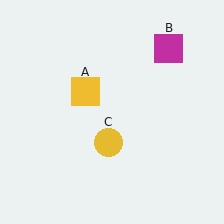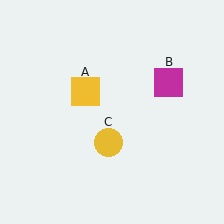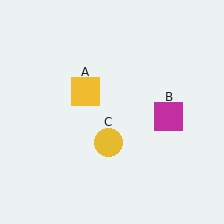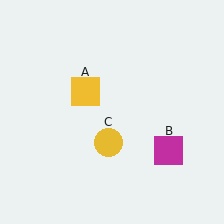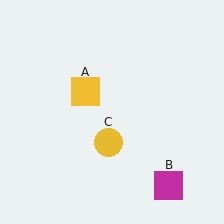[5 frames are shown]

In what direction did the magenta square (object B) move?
The magenta square (object B) moved down.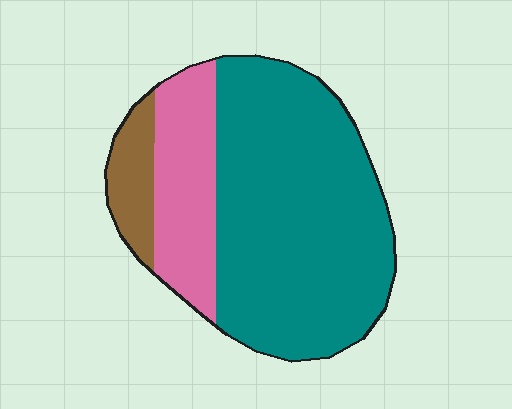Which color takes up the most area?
Teal, at roughly 70%.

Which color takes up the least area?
Brown, at roughly 10%.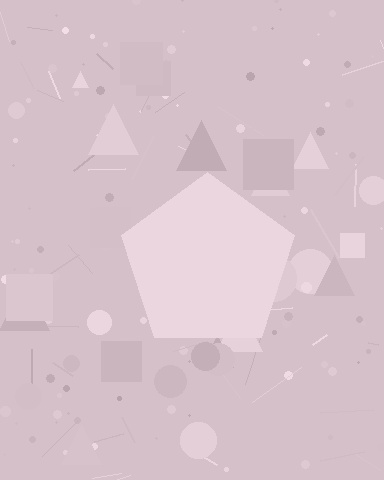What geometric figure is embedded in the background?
A pentagon is embedded in the background.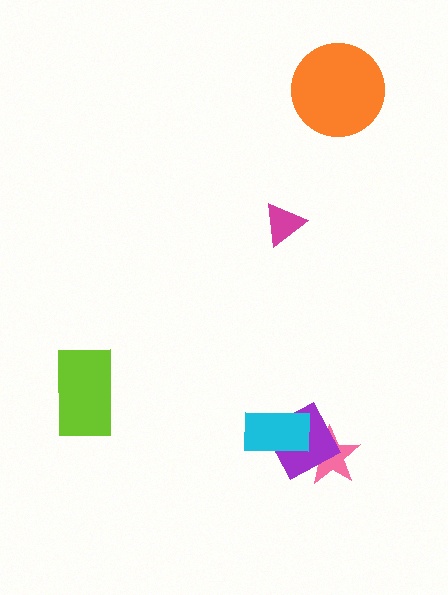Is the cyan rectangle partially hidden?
No, no other shape covers it.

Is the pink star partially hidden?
Yes, it is partially covered by another shape.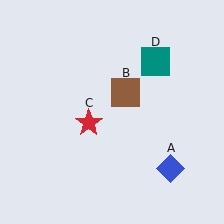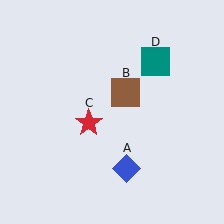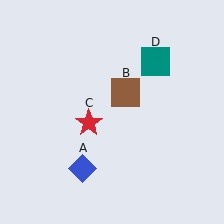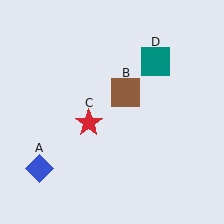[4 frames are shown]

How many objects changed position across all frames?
1 object changed position: blue diamond (object A).